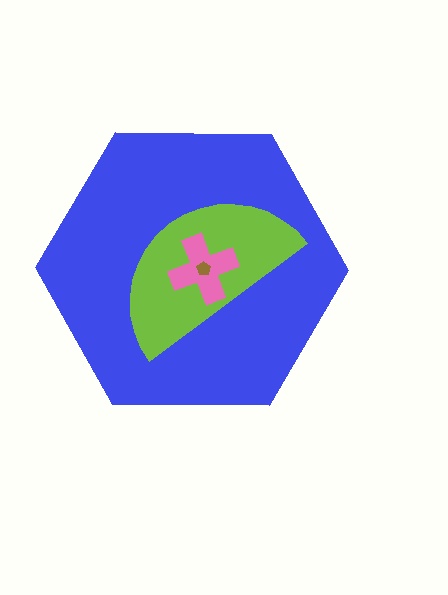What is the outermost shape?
The blue hexagon.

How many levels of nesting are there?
4.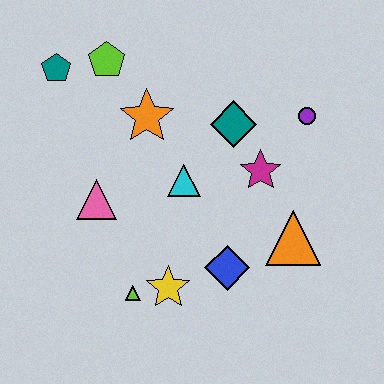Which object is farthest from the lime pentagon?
The orange triangle is farthest from the lime pentagon.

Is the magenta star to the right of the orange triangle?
No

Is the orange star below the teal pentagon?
Yes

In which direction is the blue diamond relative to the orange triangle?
The blue diamond is to the left of the orange triangle.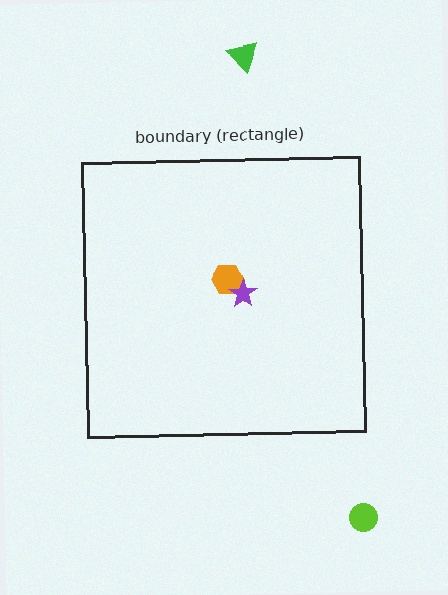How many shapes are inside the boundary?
2 inside, 2 outside.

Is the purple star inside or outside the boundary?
Inside.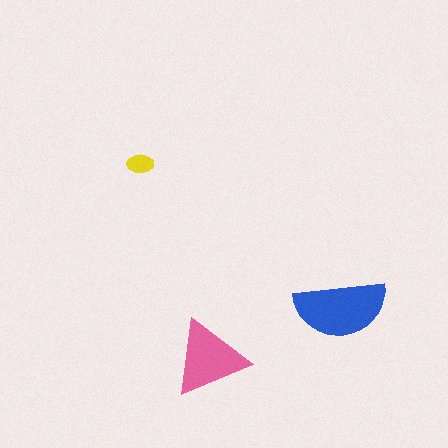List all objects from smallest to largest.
The yellow ellipse, the pink triangle, the blue semicircle.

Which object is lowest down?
The pink triangle is bottommost.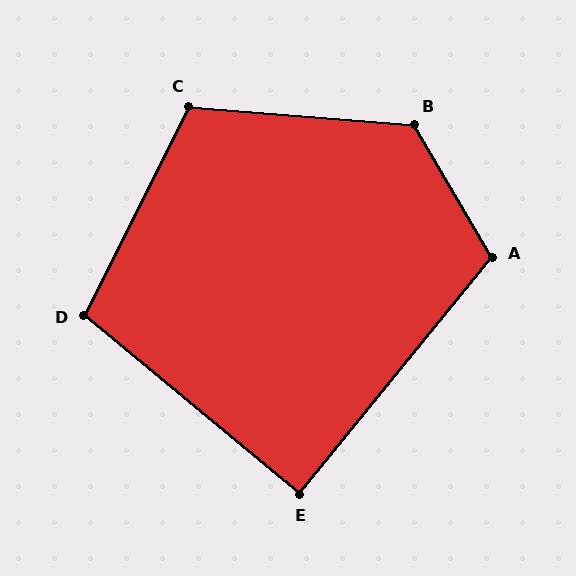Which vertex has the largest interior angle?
B, at approximately 125 degrees.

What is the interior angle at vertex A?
Approximately 110 degrees (obtuse).